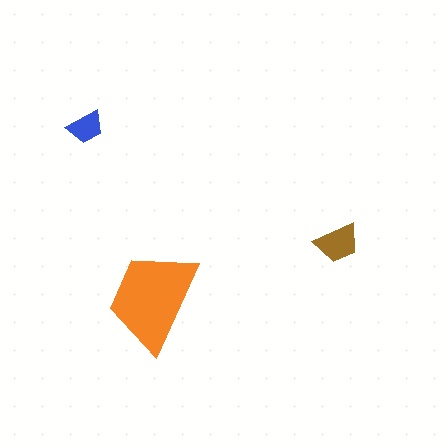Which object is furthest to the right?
The brown trapezoid is rightmost.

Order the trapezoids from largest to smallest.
the orange one, the brown one, the blue one.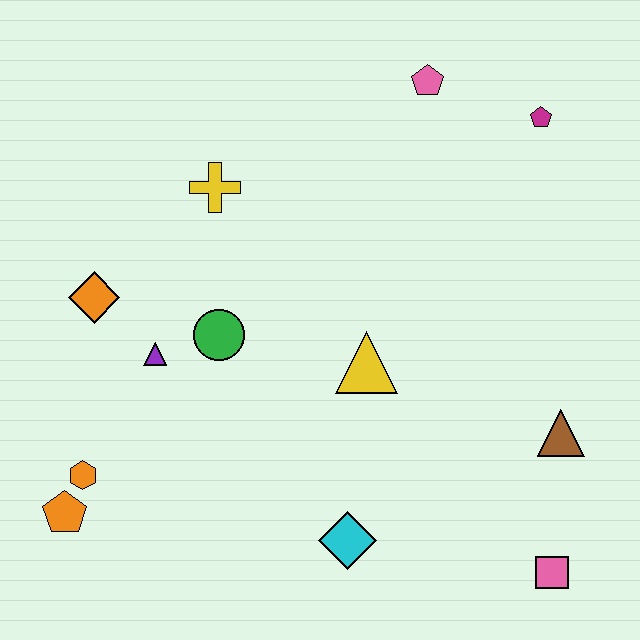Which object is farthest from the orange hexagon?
The magenta pentagon is farthest from the orange hexagon.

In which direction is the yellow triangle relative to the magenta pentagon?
The yellow triangle is below the magenta pentagon.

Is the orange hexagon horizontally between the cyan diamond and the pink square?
No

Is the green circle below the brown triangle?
No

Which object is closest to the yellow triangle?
The green circle is closest to the yellow triangle.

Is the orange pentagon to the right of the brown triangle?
No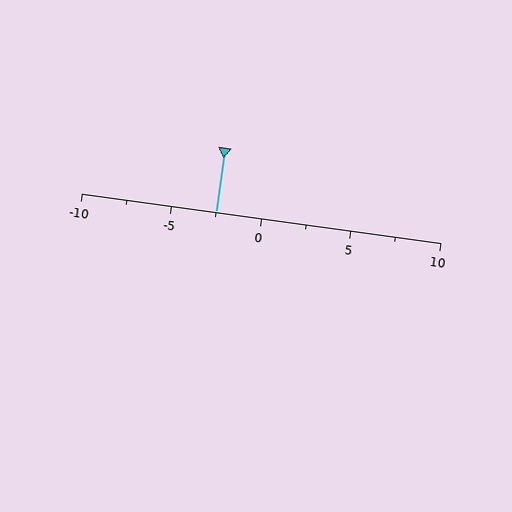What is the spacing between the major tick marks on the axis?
The major ticks are spaced 5 apart.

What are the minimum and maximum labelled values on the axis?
The axis runs from -10 to 10.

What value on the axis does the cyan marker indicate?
The marker indicates approximately -2.5.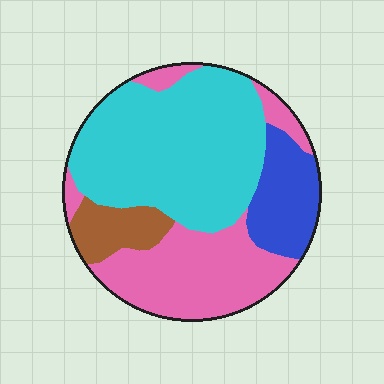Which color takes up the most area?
Cyan, at roughly 45%.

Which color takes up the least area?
Brown, at roughly 10%.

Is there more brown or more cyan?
Cyan.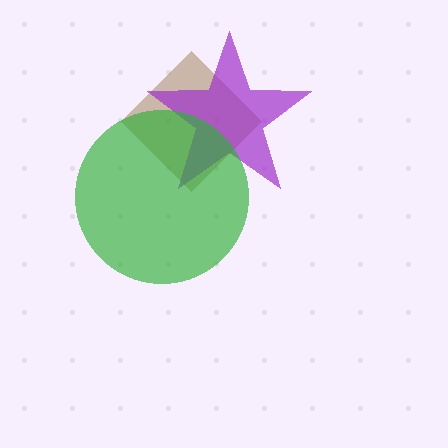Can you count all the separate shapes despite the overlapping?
Yes, there are 3 separate shapes.